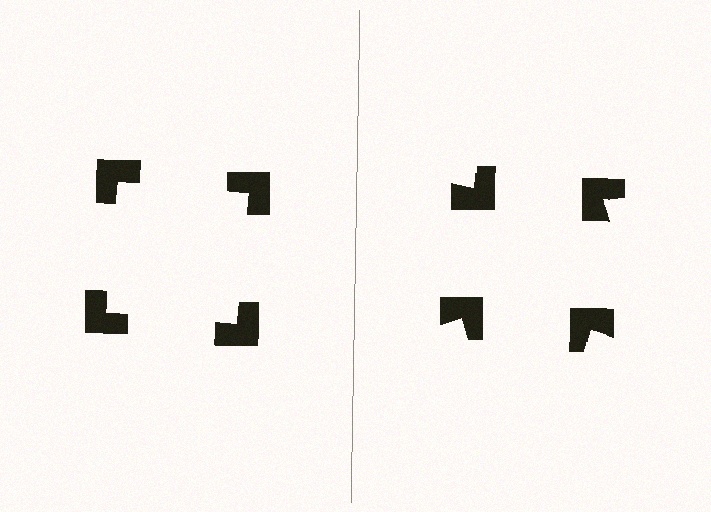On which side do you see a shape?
An illusory square appears on the left side. On the right side the wedge cuts are rotated, so no coherent shape forms.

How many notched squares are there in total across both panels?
8 — 4 on each side.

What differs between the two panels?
The notched squares are positioned identically on both sides; only the wedge orientations differ. On the left they align to a square; on the right they are misaligned.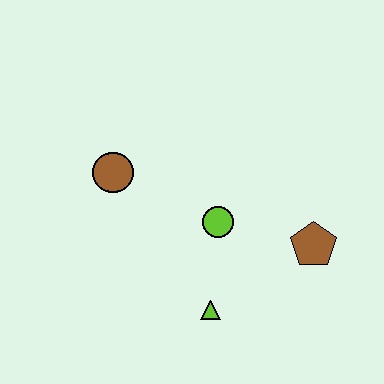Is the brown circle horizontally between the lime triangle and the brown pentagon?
No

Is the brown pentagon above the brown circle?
No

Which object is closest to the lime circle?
The lime triangle is closest to the lime circle.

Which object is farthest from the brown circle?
The brown pentagon is farthest from the brown circle.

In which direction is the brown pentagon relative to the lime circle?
The brown pentagon is to the right of the lime circle.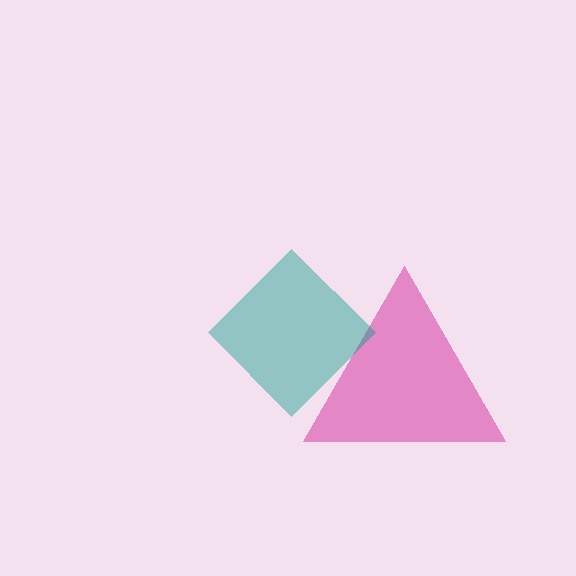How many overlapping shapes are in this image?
There are 2 overlapping shapes in the image.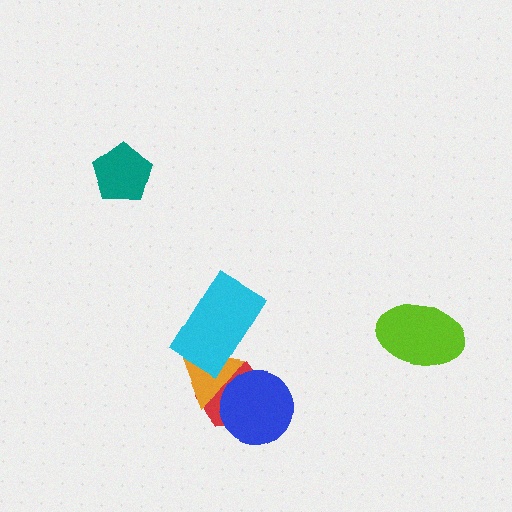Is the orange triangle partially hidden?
Yes, it is partially covered by another shape.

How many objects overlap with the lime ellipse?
0 objects overlap with the lime ellipse.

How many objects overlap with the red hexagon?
3 objects overlap with the red hexagon.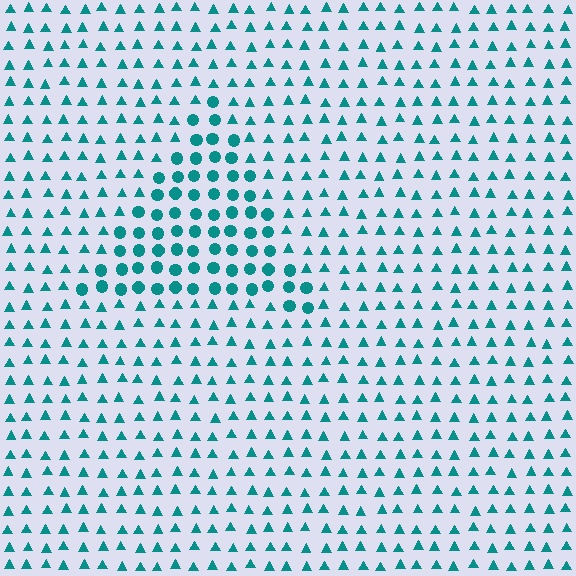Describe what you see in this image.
The image is filled with small teal elements arranged in a uniform grid. A triangle-shaped region contains circles, while the surrounding area contains triangles. The boundary is defined purely by the change in element shape.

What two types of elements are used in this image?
The image uses circles inside the triangle region and triangles outside it.